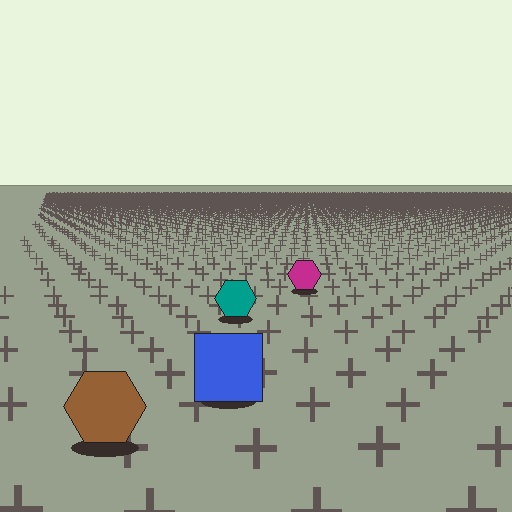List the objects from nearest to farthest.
From nearest to farthest: the brown hexagon, the blue square, the teal hexagon, the magenta hexagon.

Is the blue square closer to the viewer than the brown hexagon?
No. The brown hexagon is closer — you can tell from the texture gradient: the ground texture is coarser near it.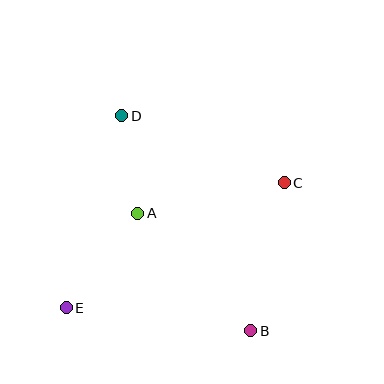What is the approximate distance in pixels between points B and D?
The distance between B and D is approximately 251 pixels.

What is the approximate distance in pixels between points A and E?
The distance between A and E is approximately 119 pixels.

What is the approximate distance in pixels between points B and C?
The distance between B and C is approximately 152 pixels.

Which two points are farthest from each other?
Points C and E are farthest from each other.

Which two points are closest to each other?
Points A and D are closest to each other.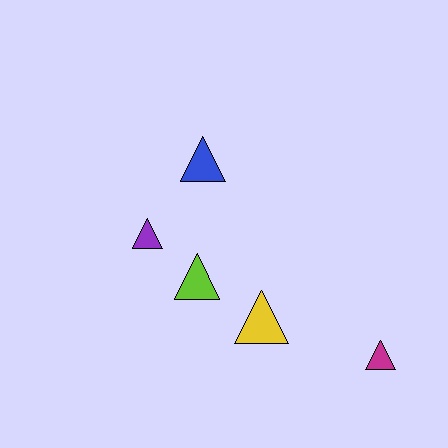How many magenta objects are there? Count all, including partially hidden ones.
There is 1 magenta object.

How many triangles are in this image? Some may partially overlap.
There are 5 triangles.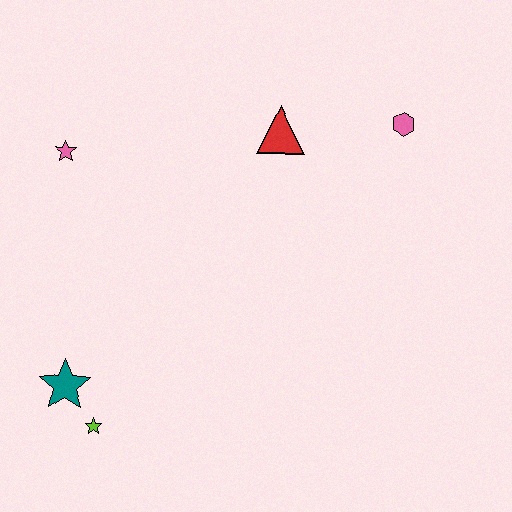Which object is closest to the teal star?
The lime star is closest to the teal star.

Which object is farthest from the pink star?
The pink hexagon is farthest from the pink star.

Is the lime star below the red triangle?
Yes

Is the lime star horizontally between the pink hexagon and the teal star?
Yes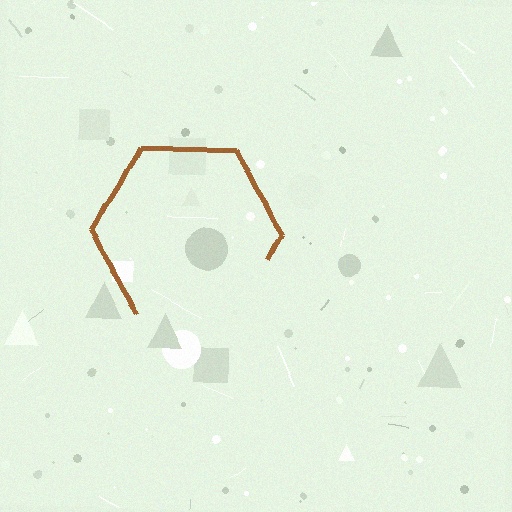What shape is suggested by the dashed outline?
The dashed outline suggests a hexagon.